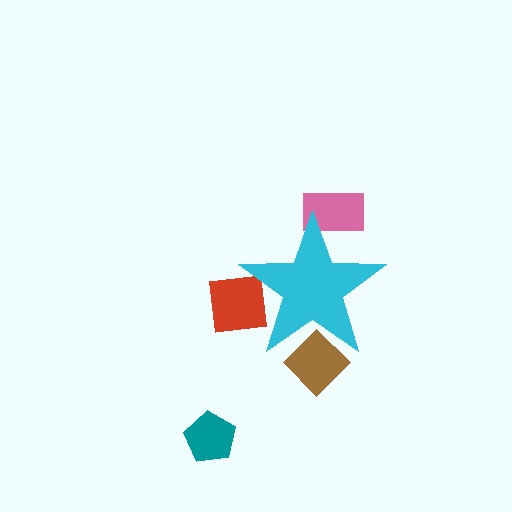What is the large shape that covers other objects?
A cyan star.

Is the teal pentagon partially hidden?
No, the teal pentagon is fully visible.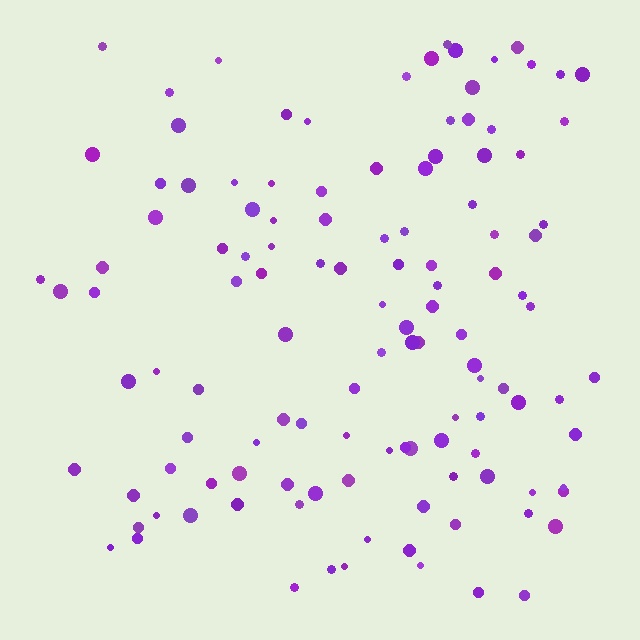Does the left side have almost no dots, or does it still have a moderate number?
Still a moderate number, just noticeably fewer than the right.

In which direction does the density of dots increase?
From left to right, with the right side densest.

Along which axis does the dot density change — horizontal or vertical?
Horizontal.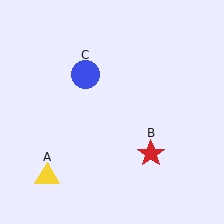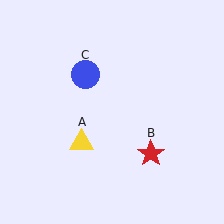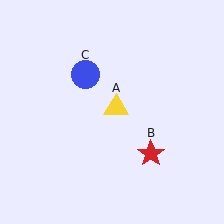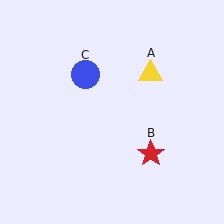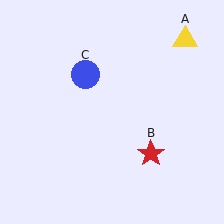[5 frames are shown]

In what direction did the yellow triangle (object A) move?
The yellow triangle (object A) moved up and to the right.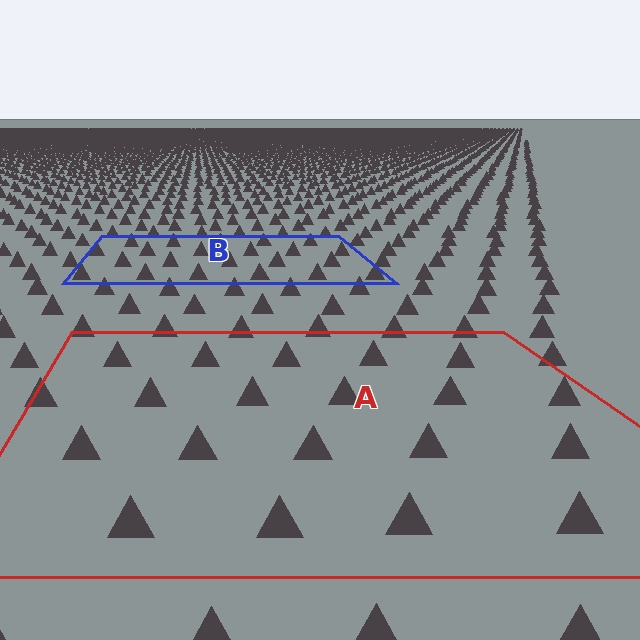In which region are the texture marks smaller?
The texture marks are smaller in region B, because it is farther away.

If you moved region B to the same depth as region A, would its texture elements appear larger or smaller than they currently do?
They would appear larger. At a closer depth, the same texture elements are projected at a bigger on-screen size.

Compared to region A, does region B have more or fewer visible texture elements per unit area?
Region B has more texture elements per unit area — they are packed more densely because it is farther away.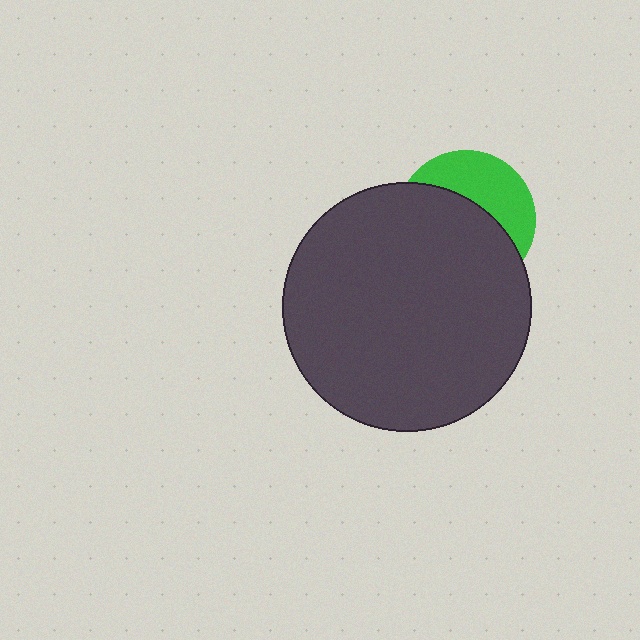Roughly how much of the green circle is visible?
A small part of it is visible (roughly 38%).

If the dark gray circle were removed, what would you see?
You would see the complete green circle.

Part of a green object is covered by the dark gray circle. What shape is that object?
It is a circle.